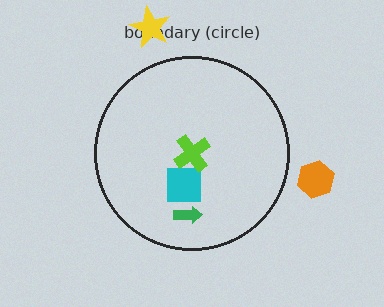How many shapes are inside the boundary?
3 inside, 2 outside.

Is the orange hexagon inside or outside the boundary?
Outside.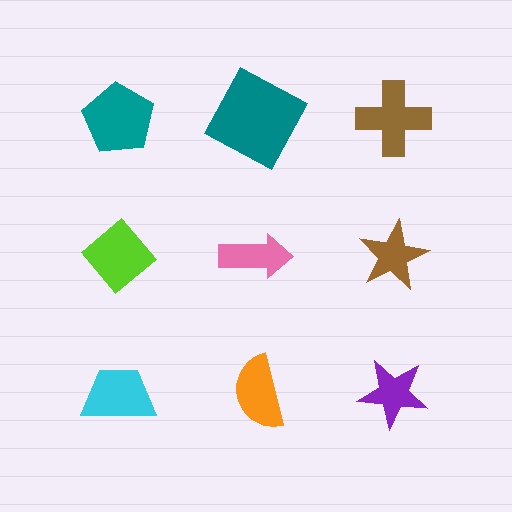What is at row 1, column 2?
A teal square.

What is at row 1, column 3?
A brown cross.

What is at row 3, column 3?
A purple star.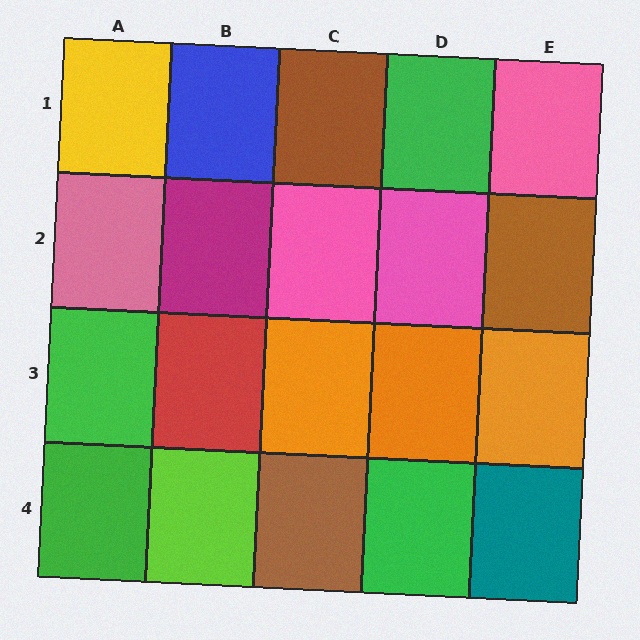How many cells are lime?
1 cell is lime.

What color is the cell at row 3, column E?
Orange.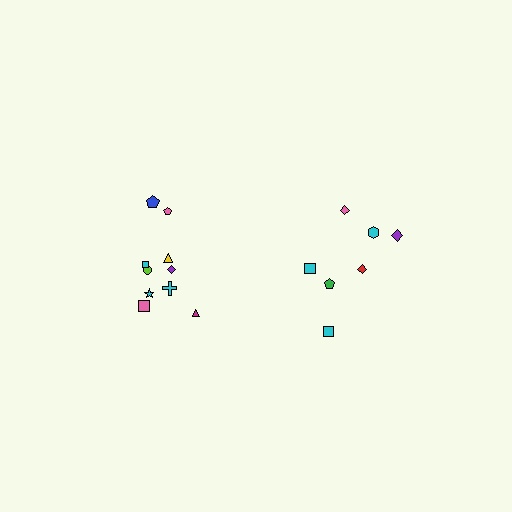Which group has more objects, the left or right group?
The left group.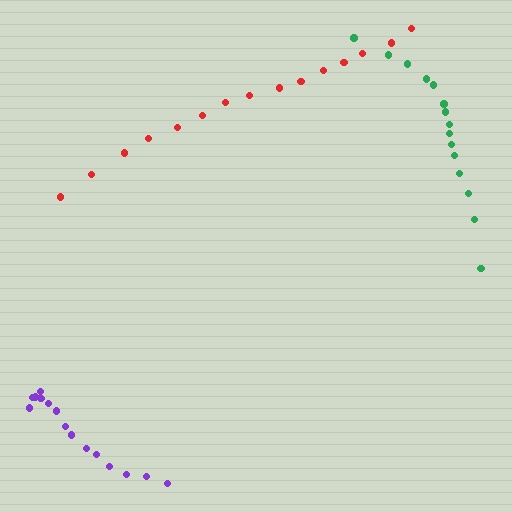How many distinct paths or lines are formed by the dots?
There are 3 distinct paths.